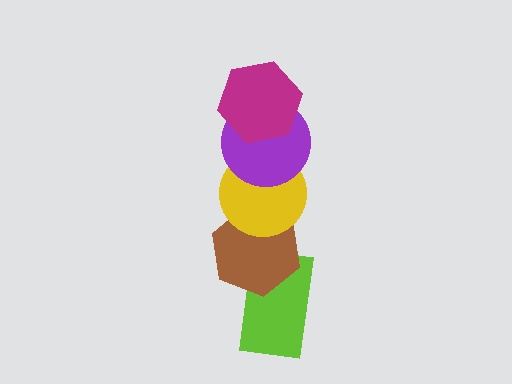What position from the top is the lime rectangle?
The lime rectangle is 5th from the top.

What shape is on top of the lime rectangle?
The brown hexagon is on top of the lime rectangle.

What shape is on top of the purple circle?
The magenta hexagon is on top of the purple circle.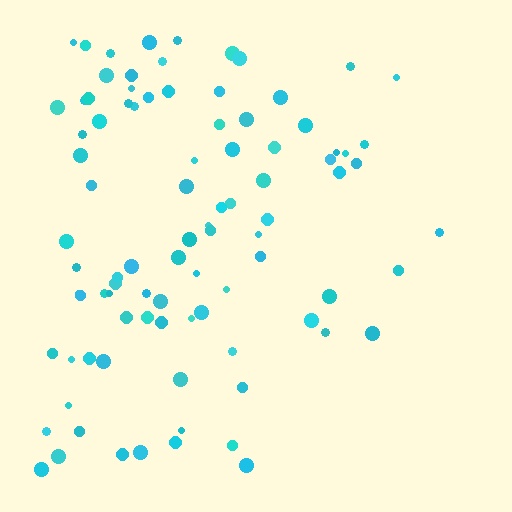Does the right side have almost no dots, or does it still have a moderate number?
Still a moderate number, just noticeably fewer than the left.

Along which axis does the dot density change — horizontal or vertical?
Horizontal.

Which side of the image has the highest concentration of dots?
The left.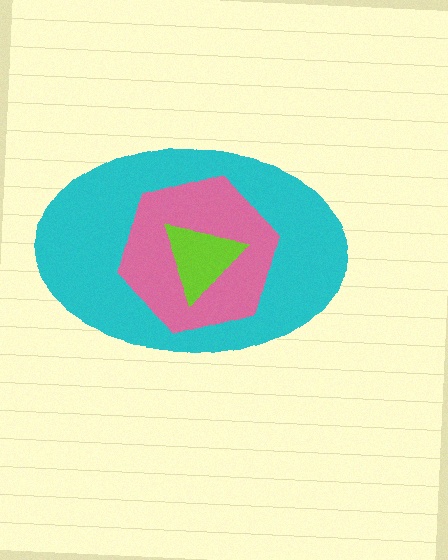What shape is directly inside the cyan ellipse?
The pink hexagon.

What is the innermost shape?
The lime triangle.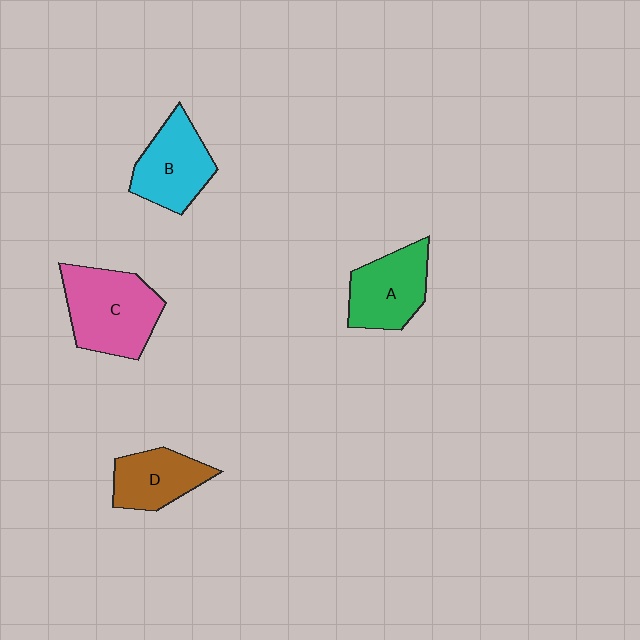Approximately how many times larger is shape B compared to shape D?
Approximately 1.2 times.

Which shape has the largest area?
Shape C (pink).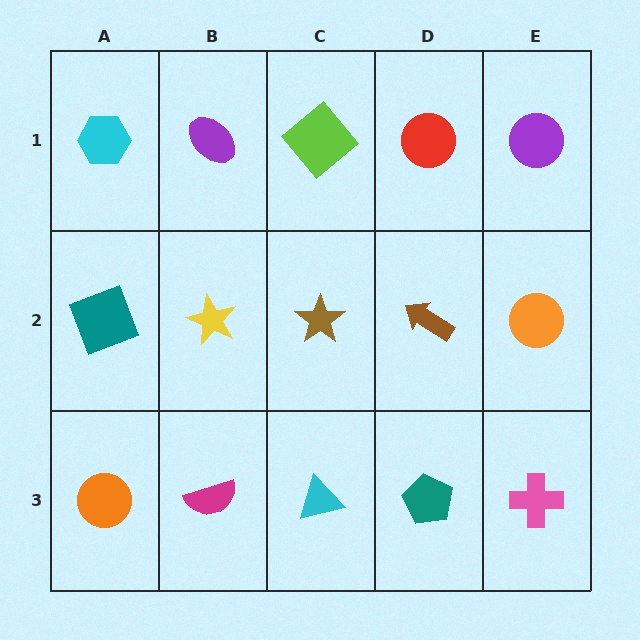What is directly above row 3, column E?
An orange circle.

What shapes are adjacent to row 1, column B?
A yellow star (row 2, column B), a cyan hexagon (row 1, column A), a lime diamond (row 1, column C).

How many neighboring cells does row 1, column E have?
2.